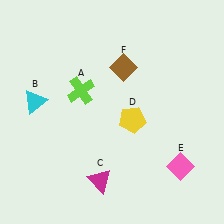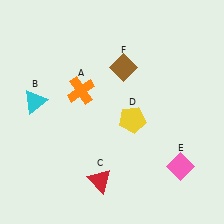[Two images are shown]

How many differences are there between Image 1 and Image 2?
There are 2 differences between the two images.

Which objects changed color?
A changed from lime to orange. C changed from magenta to red.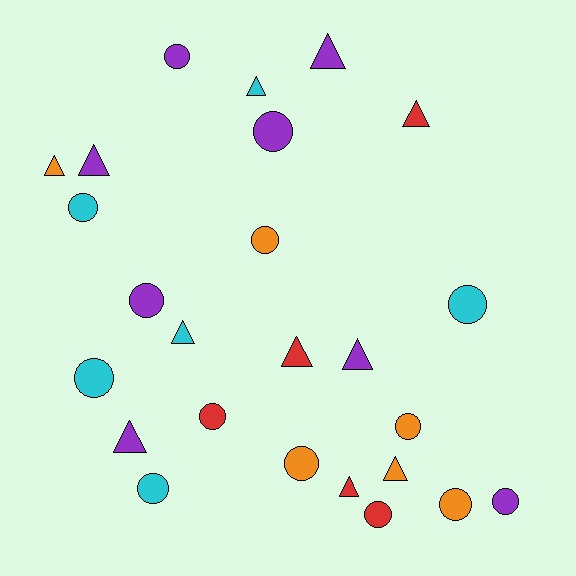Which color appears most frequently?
Purple, with 8 objects.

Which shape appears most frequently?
Circle, with 14 objects.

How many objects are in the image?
There are 25 objects.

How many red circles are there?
There are 2 red circles.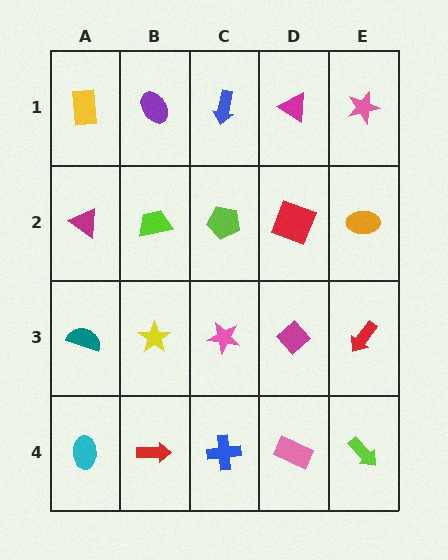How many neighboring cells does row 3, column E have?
3.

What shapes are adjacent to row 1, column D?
A red square (row 2, column D), a blue arrow (row 1, column C), a pink star (row 1, column E).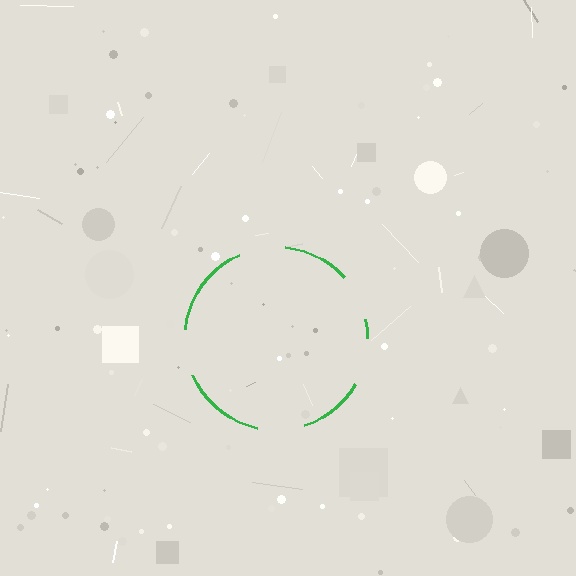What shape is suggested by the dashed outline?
The dashed outline suggests a circle.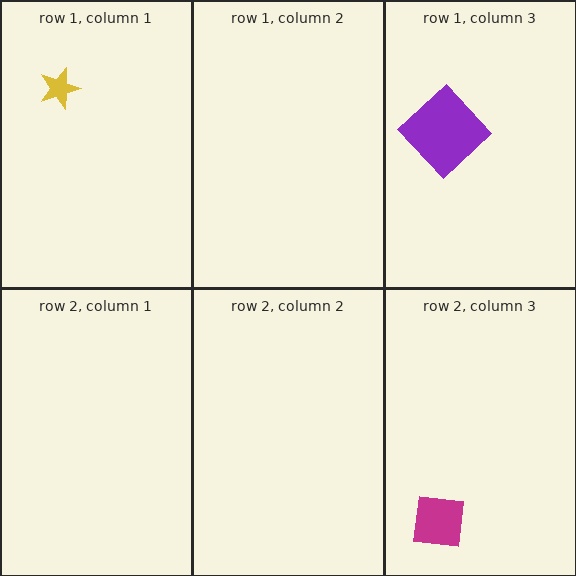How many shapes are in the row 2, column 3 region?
1.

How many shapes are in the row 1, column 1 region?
1.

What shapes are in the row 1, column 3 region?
The purple diamond.